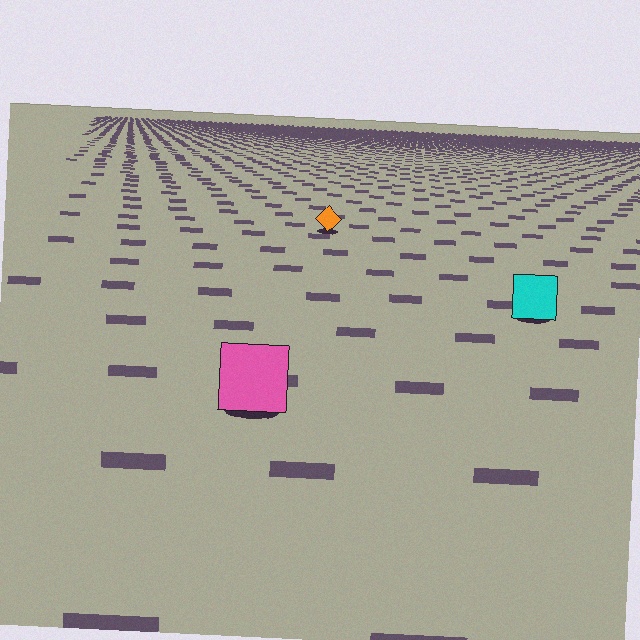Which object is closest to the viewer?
The pink square is closest. The texture marks near it are larger and more spread out.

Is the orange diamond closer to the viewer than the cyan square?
No. The cyan square is closer — you can tell from the texture gradient: the ground texture is coarser near it.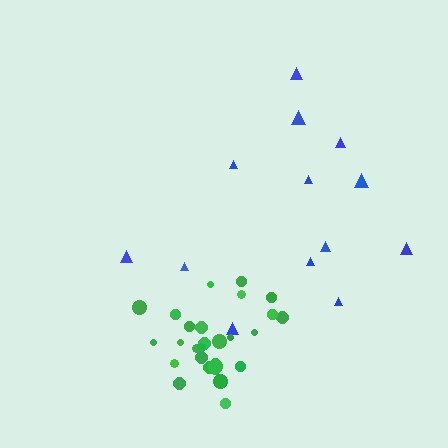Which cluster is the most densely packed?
Green.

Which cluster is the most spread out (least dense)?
Blue.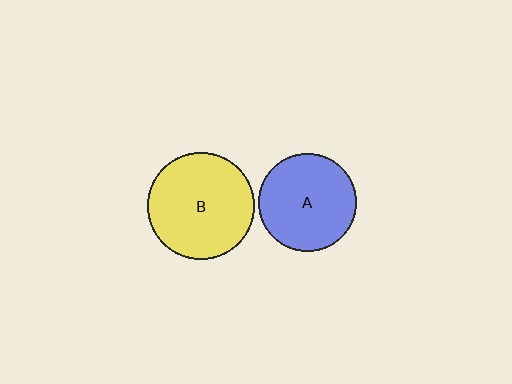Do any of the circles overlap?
No, none of the circles overlap.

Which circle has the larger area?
Circle B (yellow).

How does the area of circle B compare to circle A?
Approximately 1.2 times.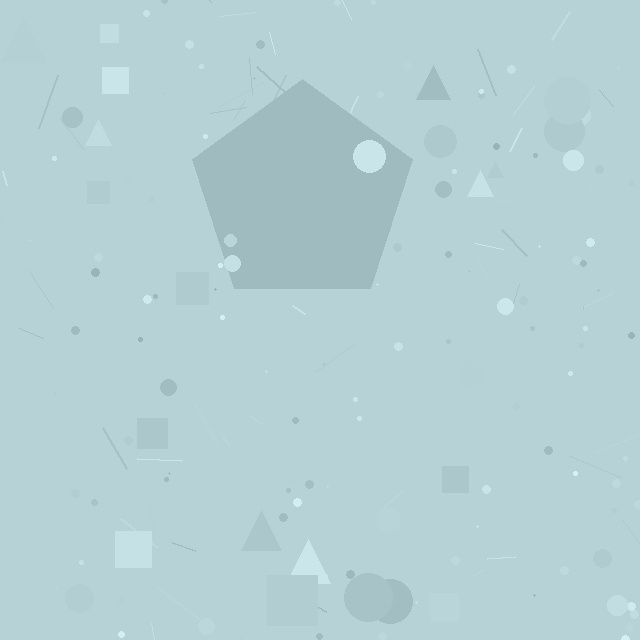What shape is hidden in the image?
A pentagon is hidden in the image.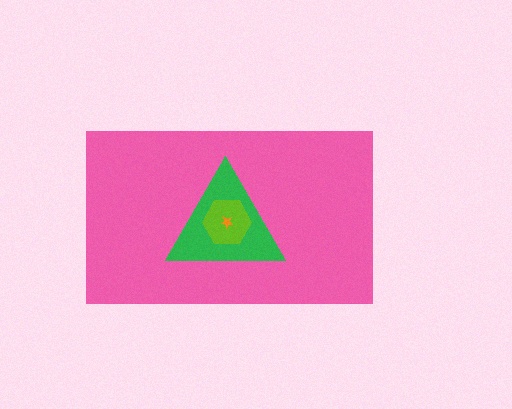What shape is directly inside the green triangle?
The lime hexagon.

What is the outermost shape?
The pink rectangle.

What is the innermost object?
The orange star.